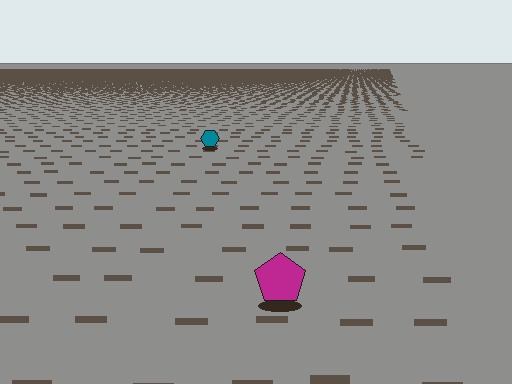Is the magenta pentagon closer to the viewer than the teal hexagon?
Yes. The magenta pentagon is closer — you can tell from the texture gradient: the ground texture is coarser near it.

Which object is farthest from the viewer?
The teal hexagon is farthest from the viewer. It appears smaller and the ground texture around it is denser.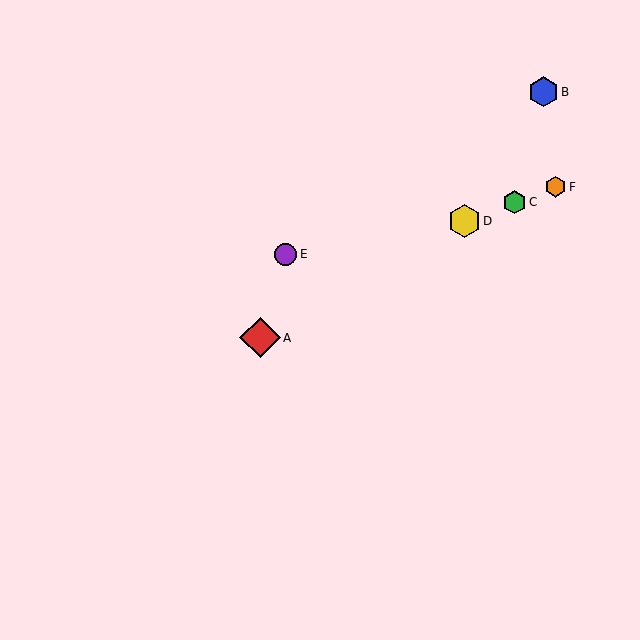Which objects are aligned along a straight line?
Objects C, D, F are aligned along a straight line.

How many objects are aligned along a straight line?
3 objects (C, D, F) are aligned along a straight line.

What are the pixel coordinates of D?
Object D is at (464, 221).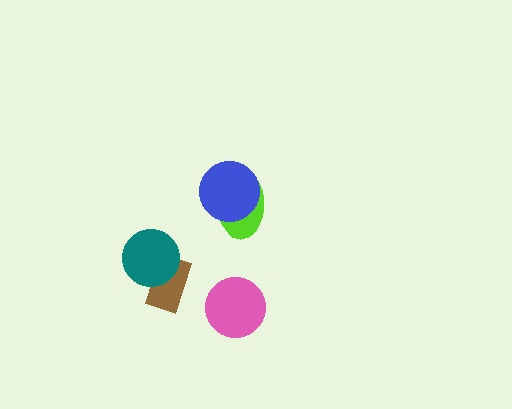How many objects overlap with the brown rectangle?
1 object overlaps with the brown rectangle.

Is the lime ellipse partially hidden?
Yes, it is partially covered by another shape.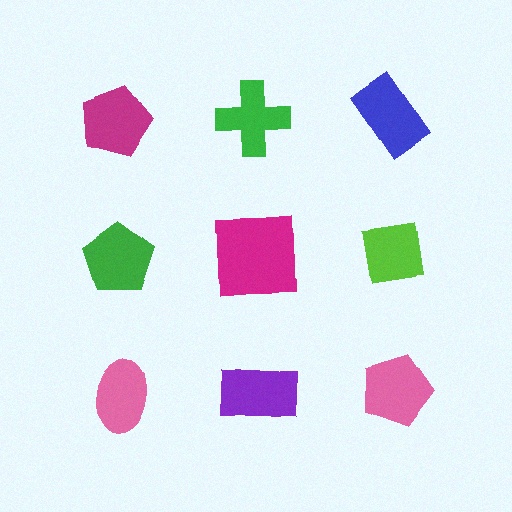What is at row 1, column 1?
A magenta pentagon.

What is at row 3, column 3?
A pink pentagon.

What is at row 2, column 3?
A lime square.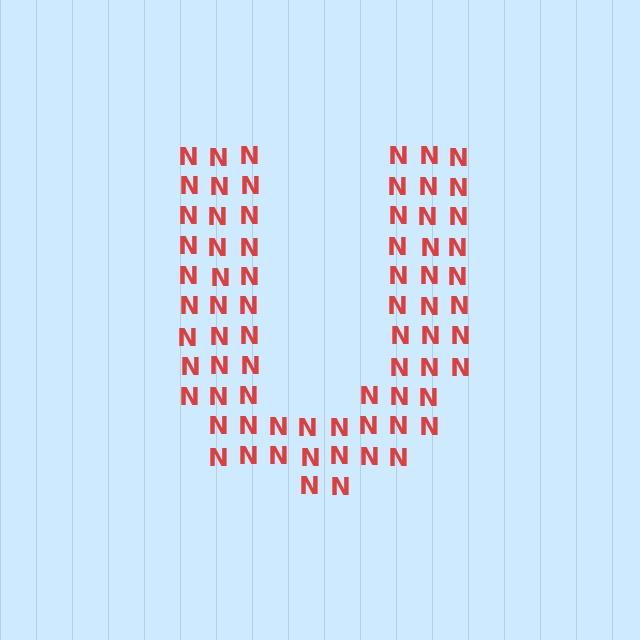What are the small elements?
The small elements are letter N's.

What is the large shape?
The large shape is the letter U.